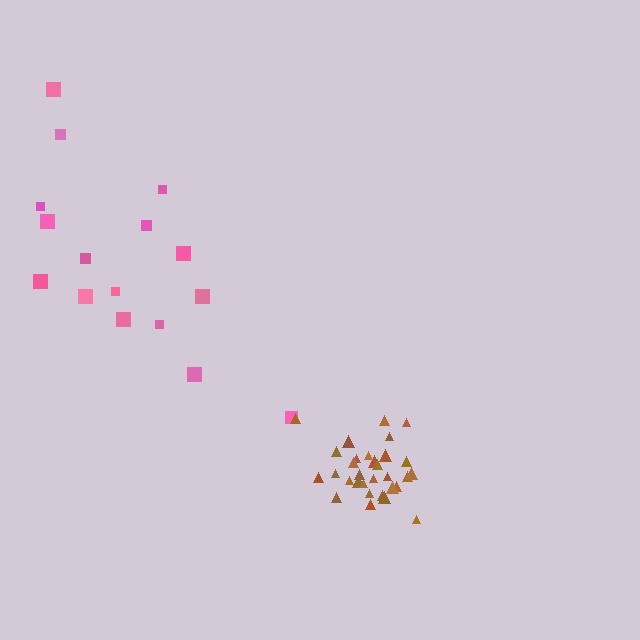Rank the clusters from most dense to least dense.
brown, pink.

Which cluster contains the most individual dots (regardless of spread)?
Brown (31).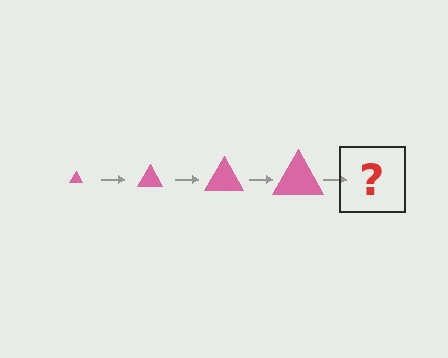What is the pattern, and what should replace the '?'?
The pattern is that the triangle gets progressively larger each step. The '?' should be a pink triangle, larger than the previous one.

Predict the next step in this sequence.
The next step is a pink triangle, larger than the previous one.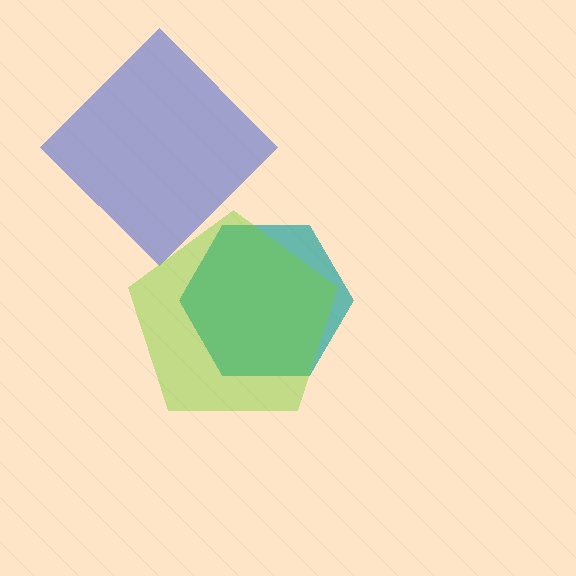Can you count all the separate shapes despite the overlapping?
Yes, there are 3 separate shapes.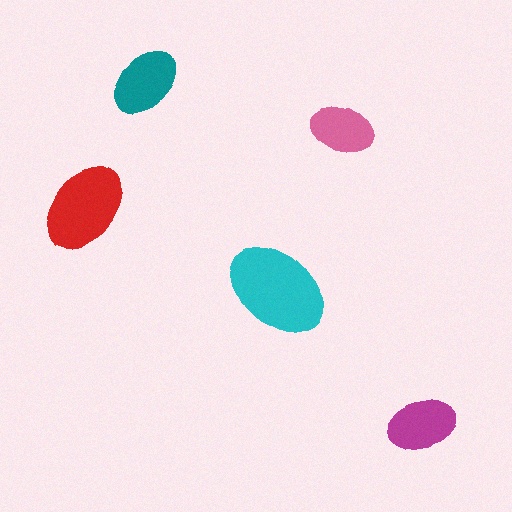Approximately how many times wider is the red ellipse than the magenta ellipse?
About 1.5 times wider.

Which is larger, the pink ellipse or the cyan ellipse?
The cyan one.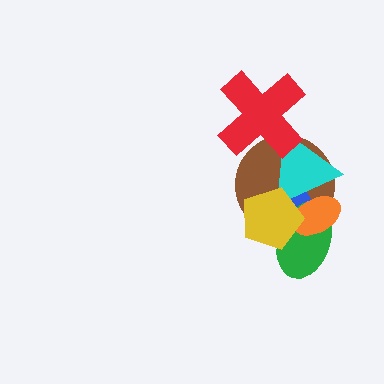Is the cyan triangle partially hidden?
Yes, it is partially covered by another shape.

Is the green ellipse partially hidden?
Yes, it is partially covered by another shape.